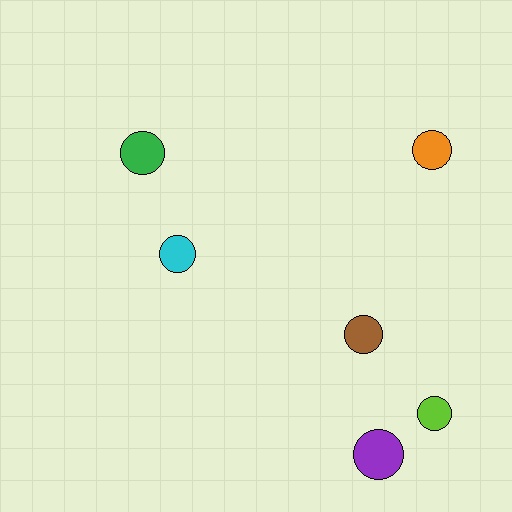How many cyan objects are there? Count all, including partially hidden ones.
There is 1 cyan object.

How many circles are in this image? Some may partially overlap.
There are 6 circles.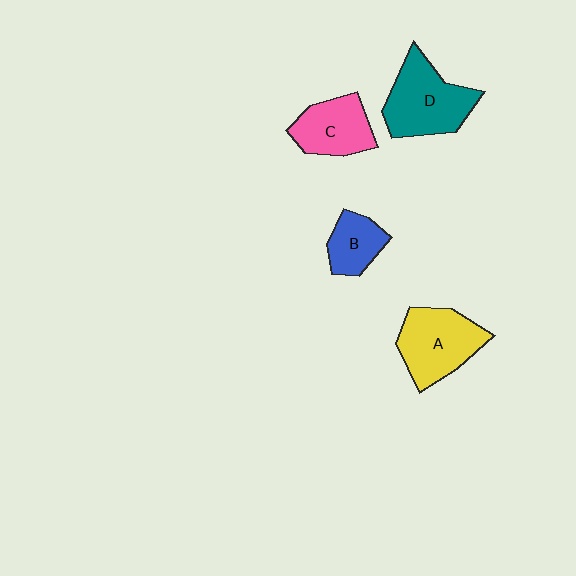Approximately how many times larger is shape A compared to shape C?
Approximately 1.3 times.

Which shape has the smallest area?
Shape B (blue).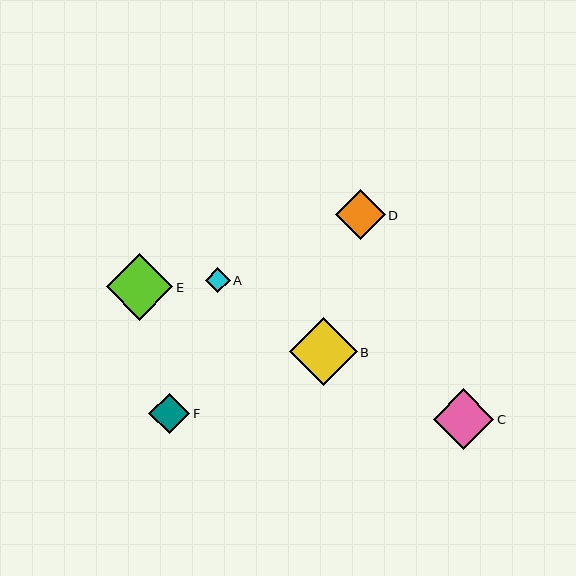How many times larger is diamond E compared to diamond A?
Diamond E is approximately 2.6 times the size of diamond A.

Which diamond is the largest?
Diamond B is the largest with a size of approximately 68 pixels.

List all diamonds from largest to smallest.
From largest to smallest: B, E, C, D, F, A.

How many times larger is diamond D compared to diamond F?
Diamond D is approximately 1.2 times the size of diamond F.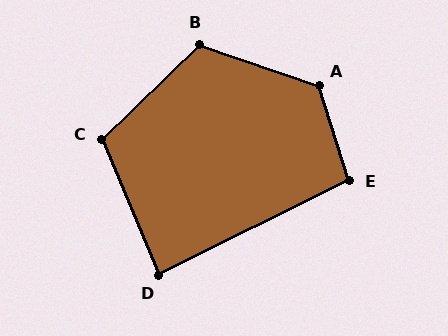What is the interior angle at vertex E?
Approximately 99 degrees (obtuse).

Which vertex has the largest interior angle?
A, at approximately 127 degrees.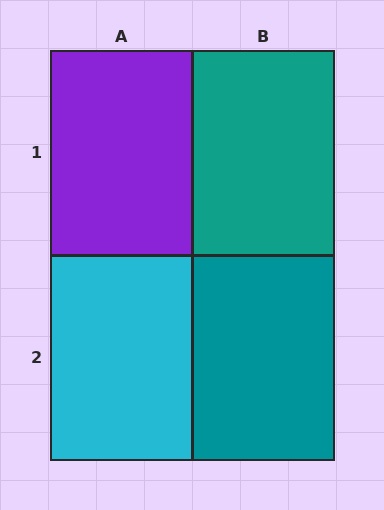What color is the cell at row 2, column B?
Teal.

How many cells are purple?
1 cell is purple.